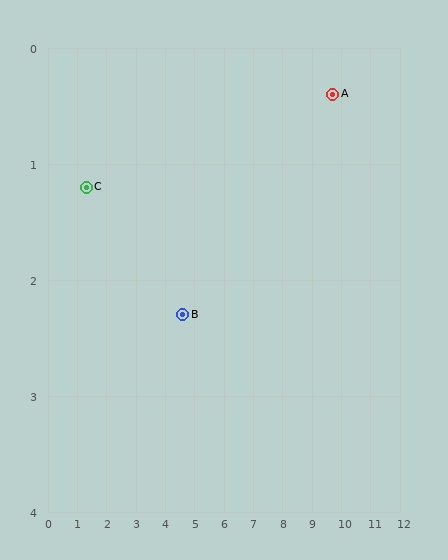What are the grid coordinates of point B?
Point B is at approximately (4.6, 2.3).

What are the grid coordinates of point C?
Point C is at approximately (1.3, 1.2).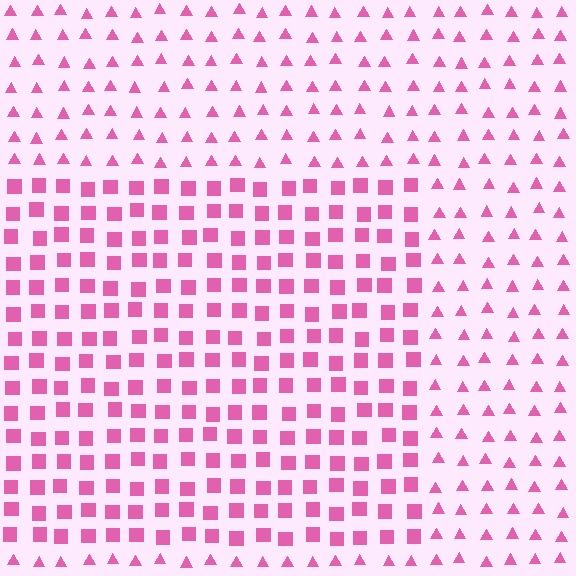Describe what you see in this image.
The image is filled with small pink elements arranged in a uniform grid. A rectangle-shaped region contains squares, while the surrounding area contains triangles. The boundary is defined purely by the change in element shape.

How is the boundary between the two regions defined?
The boundary is defined by a change in element shape: squares inside vs. triangles outside. All elements share the same color and spacing.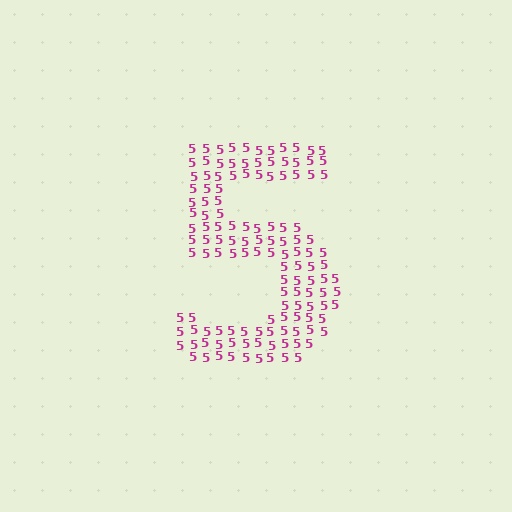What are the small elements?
The small elements are digit 5's.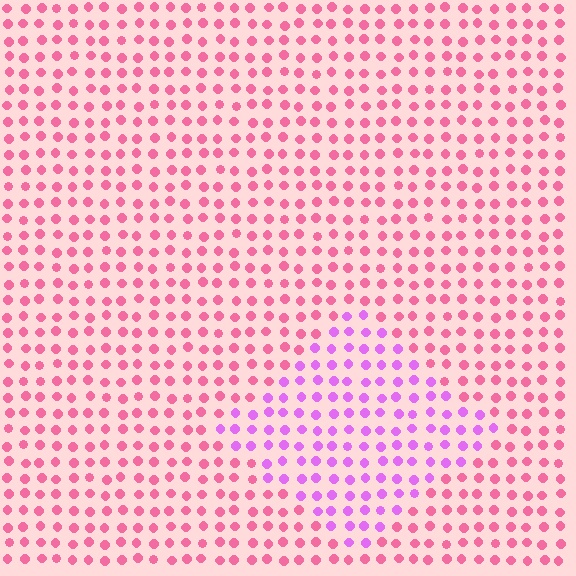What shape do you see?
I see a diamond.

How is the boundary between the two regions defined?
The boundary is defined purely by a slight shift in hue (about 44 degrees). Spacing, size, and orientation are identical on both sides.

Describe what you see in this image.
The image is filled with small pink elements in a uniform arrangement. A diamond-shaped region is visible where the elements are tinted to a slightly different hue, forming a subtle color boundary.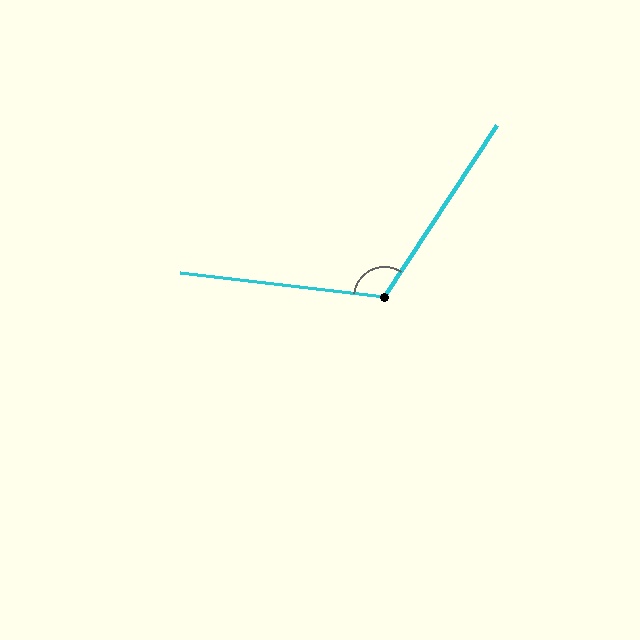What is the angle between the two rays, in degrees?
Approximately 117 degrees.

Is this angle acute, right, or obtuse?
It is obtuse.